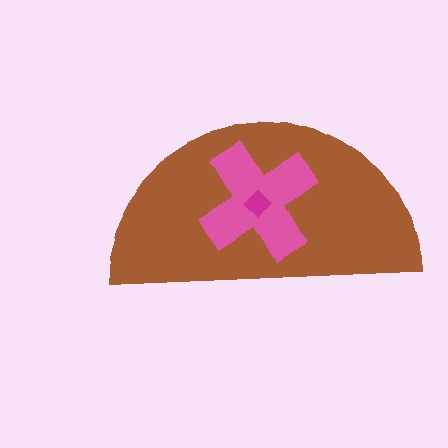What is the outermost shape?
The brown semicircle.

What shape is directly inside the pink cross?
The magenta diamond.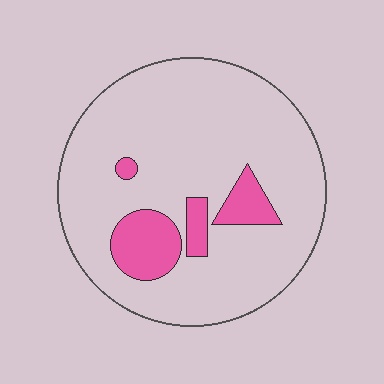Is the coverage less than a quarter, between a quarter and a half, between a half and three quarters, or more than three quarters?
Less than a quarter.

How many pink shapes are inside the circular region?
4.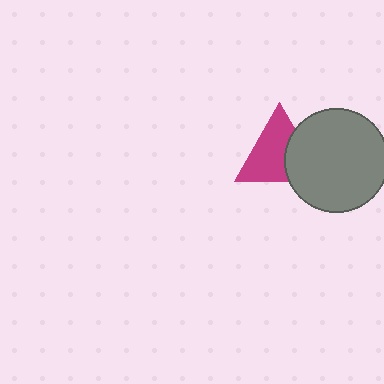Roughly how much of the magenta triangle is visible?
Most of it is visible (roughly 66%).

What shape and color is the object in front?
The object in front is a gray circle.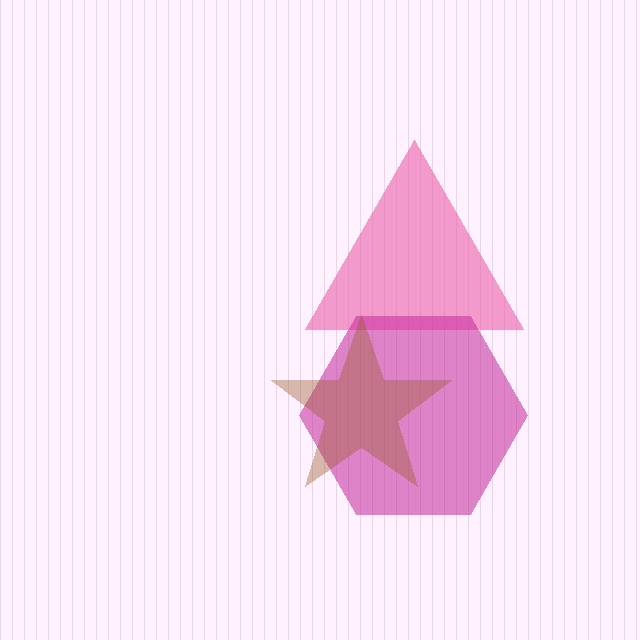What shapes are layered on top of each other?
The layered shapes are: a pink triangle, a magenta hexagon, a brown star.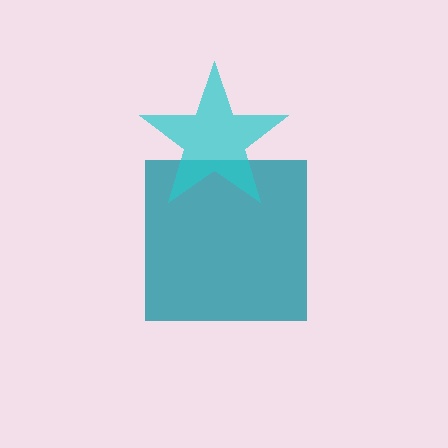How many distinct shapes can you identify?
There are 2 distinct shapes: a teal square, a cyan star.